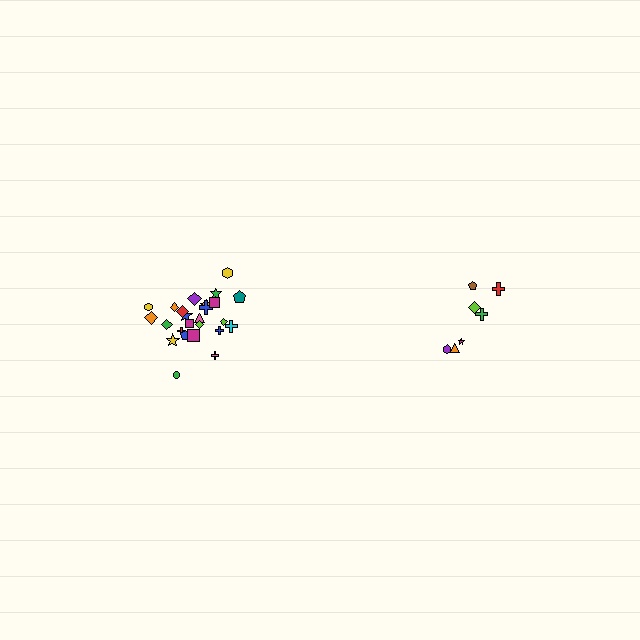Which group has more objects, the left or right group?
The left group.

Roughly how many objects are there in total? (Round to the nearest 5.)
Roughly 30 objects in total.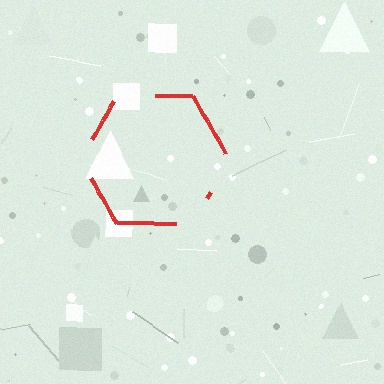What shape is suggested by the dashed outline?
The dashed outline suggests a hexagon.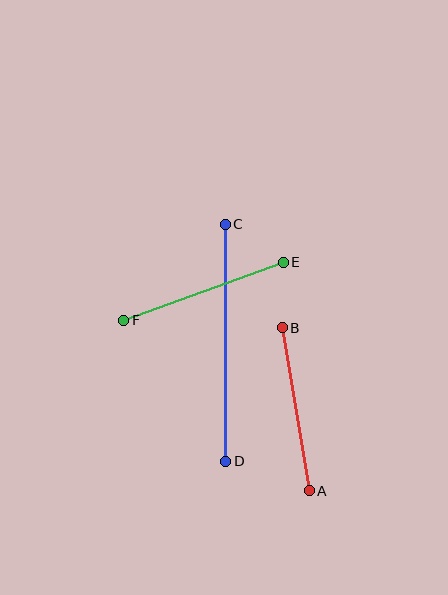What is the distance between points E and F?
The distance is approximately 170 pixels.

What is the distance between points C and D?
The distance is approximately 237 pixels.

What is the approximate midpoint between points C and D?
The midpoint is at approximately (225, 343) pixels.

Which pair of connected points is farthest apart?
Points C and D are farthest apart.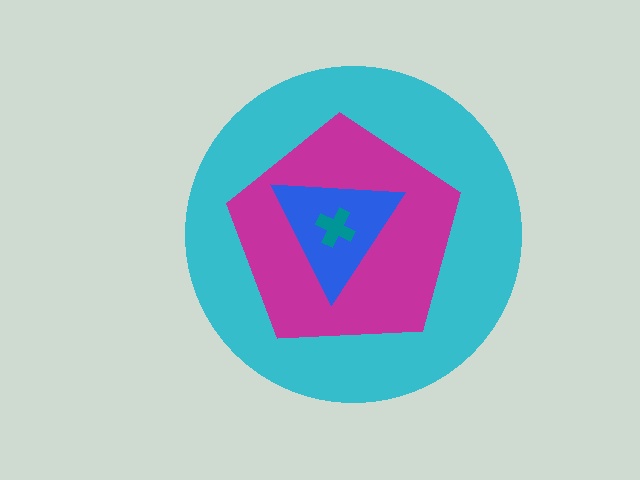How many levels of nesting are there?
4.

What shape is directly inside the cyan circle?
The magenta pentagon.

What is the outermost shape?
The cyan circle.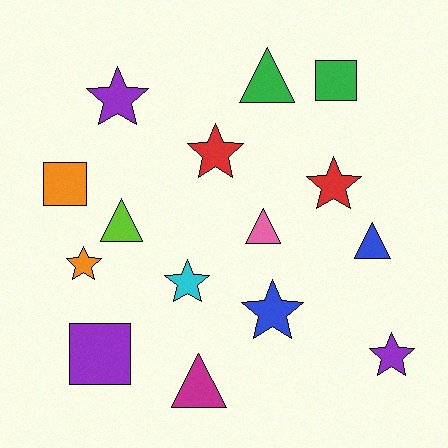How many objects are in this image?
There are 15 objects.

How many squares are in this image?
There are 3 squares.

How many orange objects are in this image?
There are 2 orange objects.